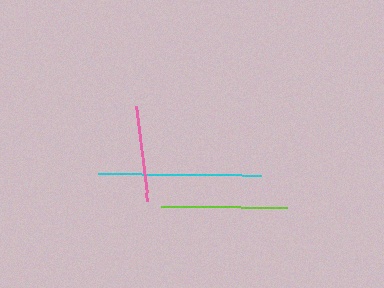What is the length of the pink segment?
The pink segment is approximately 95 pixels long.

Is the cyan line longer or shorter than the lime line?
The cyan line is longer than the lime line.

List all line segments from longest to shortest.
From longest to shortest: cyan, lime, pink.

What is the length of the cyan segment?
The cyan segment is approximately 163 pixels long.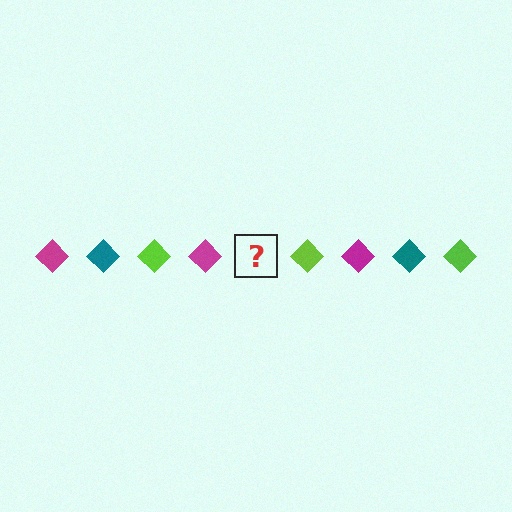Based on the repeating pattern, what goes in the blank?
The blank should be a teal diamond.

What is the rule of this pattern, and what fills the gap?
The rule is that the pattern cycles through magenta, teal, lime diamonds. The gap should be filled with a teal diamond.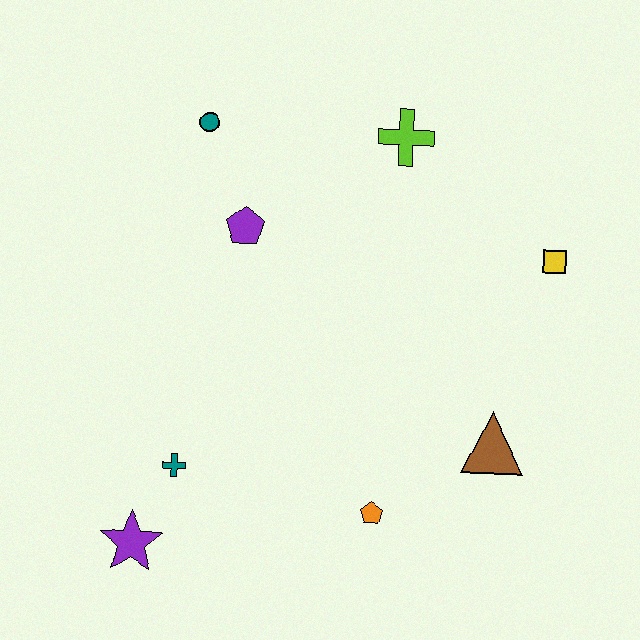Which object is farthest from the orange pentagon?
The teal circle is farthest from the orange pentagon.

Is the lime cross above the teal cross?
Yes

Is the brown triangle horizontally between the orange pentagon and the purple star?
No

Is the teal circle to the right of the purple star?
Yes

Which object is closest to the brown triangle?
The orange pentagon is closest to the brown triangle.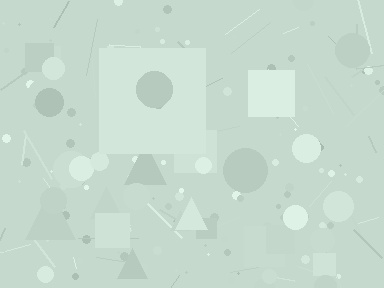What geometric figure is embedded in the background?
A square is embedded in the background.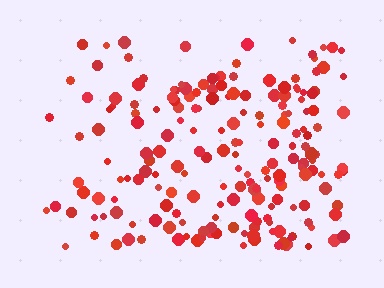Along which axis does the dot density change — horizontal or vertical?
Horizontal.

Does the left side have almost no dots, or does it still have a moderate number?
Still a moderate number, just noticeably fewer than the right.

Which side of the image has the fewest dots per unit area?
The left.